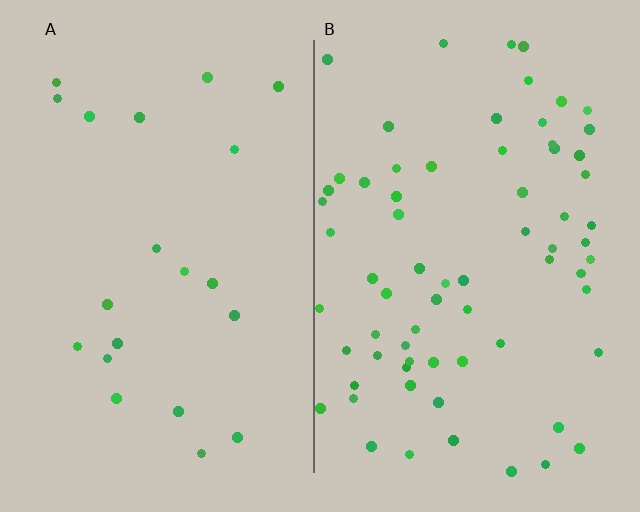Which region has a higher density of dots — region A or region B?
B (the right).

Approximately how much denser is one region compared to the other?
Approximately 3.4× — region B over region A.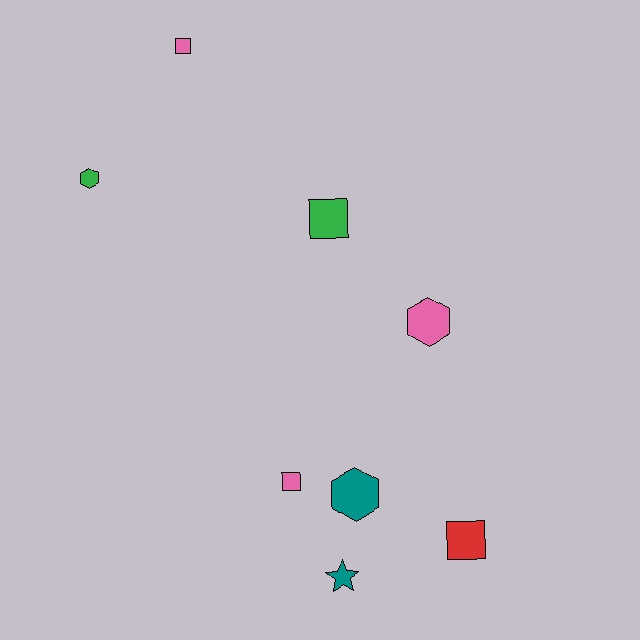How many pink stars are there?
There are no pink stars.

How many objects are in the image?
There are 8 objects.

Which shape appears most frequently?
Square, with 4 objects.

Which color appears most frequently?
Pink, with 3 objects.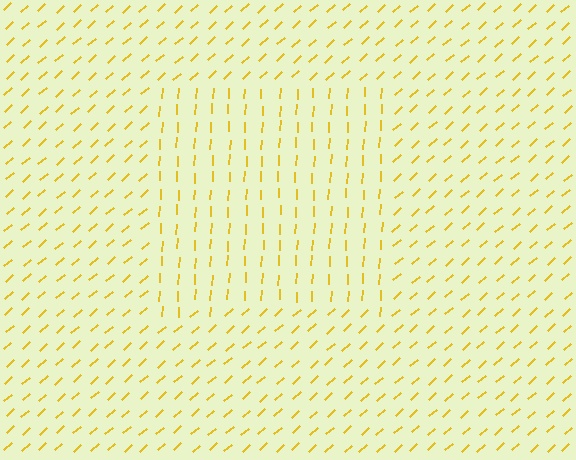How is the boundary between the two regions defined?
The boundary is defined purely by a change in line orientation (approximately 45 degrees difference). All lines are the same color and thickness.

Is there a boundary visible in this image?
Yes, there is a texture boundary formed by a change in line orientation.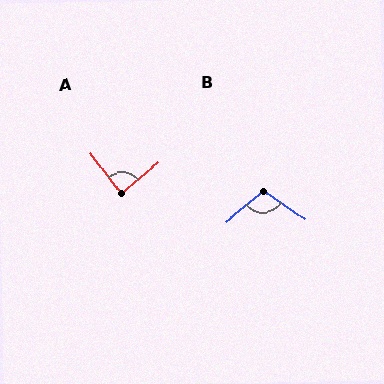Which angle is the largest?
B, at approximately 106 degrees.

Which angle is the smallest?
A, at approximately 87 degrees.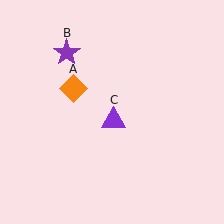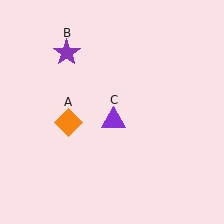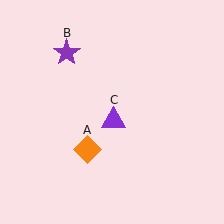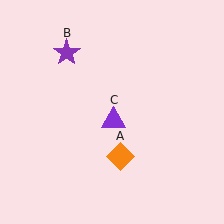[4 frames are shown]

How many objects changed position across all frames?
1 object changed position: orange diamond (object A).